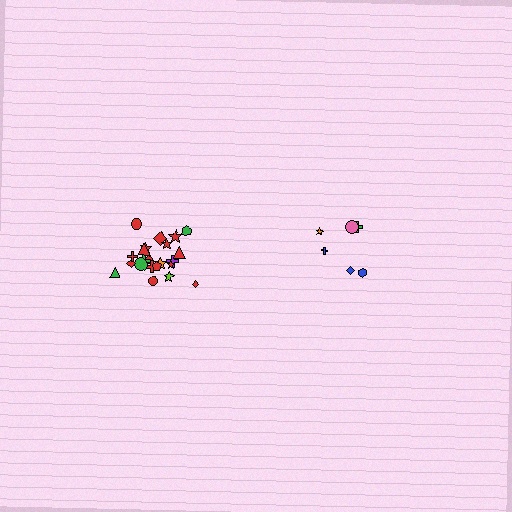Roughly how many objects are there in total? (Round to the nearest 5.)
Roughly 30 objects in total.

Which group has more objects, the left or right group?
The left group.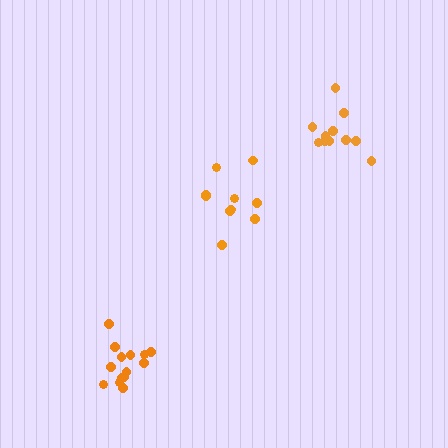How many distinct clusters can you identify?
There are 3 distinct clusters.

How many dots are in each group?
Group 1: 10 dots, Group 2: 11 dots, Group 3: 14 dots (35 total).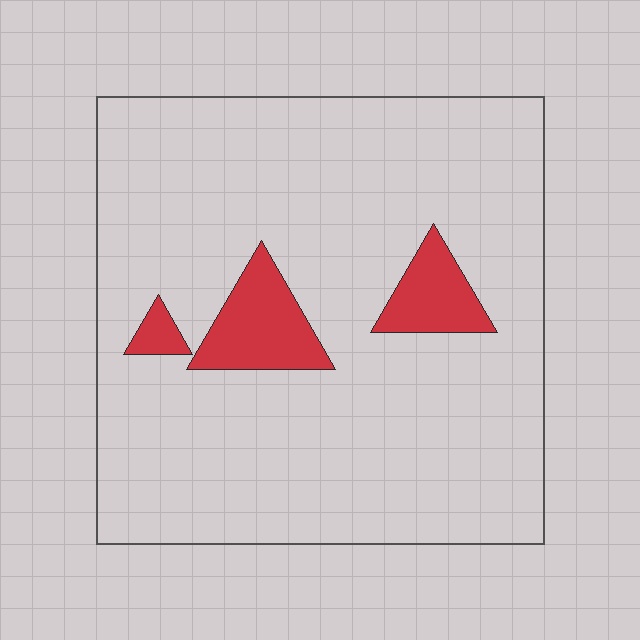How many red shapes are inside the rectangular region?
3.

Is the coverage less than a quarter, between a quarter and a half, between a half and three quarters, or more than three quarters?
Less than a quarter.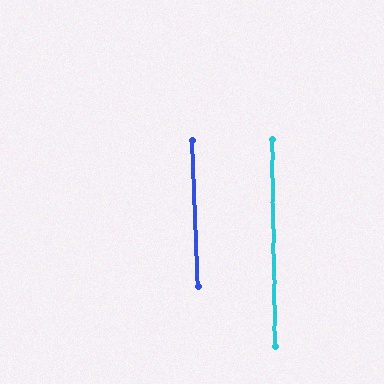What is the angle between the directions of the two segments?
Approximately 1 degree.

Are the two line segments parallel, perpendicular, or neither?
Parallel — their directions differ by only 1.4°.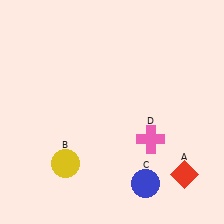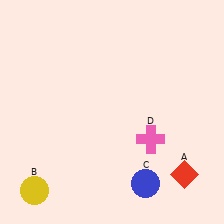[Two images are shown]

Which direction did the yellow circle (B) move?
The yellow circle (B) moved left.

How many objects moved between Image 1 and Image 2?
1 object moved between the two images.